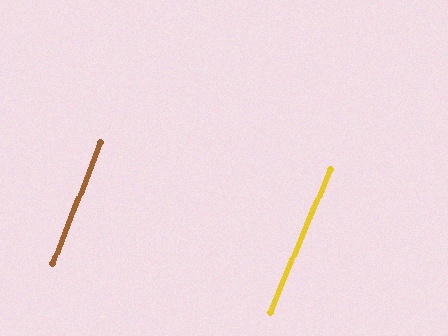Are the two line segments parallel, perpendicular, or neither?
Parallel — their directions differ by only 1.1°.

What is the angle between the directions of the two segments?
Approximately 1 degree.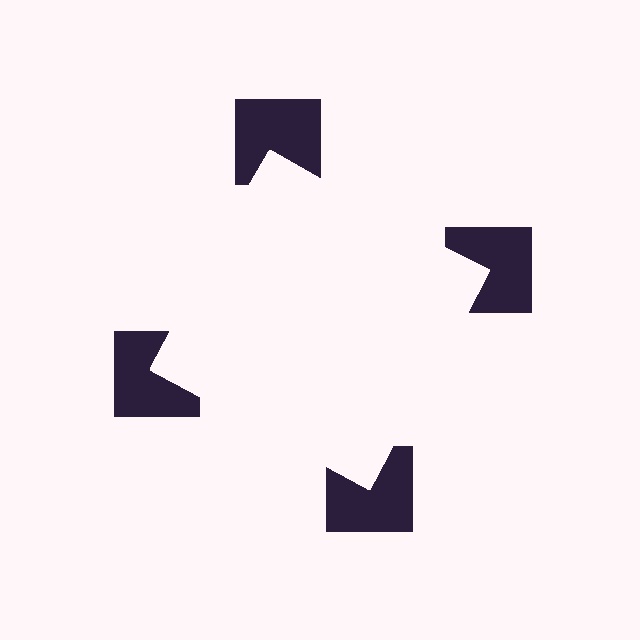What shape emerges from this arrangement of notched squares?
An illusory square — its edges are inferred from the aligned wedge cuts in the notched squares, not physically drawn.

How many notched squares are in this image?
There are 4 — one at each vertex of the illusory square.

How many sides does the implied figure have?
4 sides.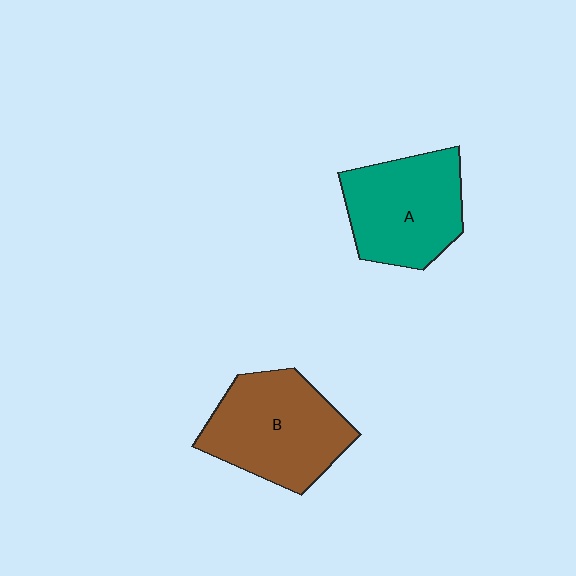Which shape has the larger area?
Shape B (brown).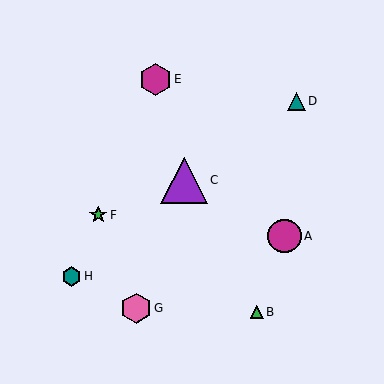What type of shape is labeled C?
Shape C is a purple triangle.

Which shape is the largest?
The purple triangle (labeled C) is the largest.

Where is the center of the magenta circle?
The center of the magenta circle is at (284, 236).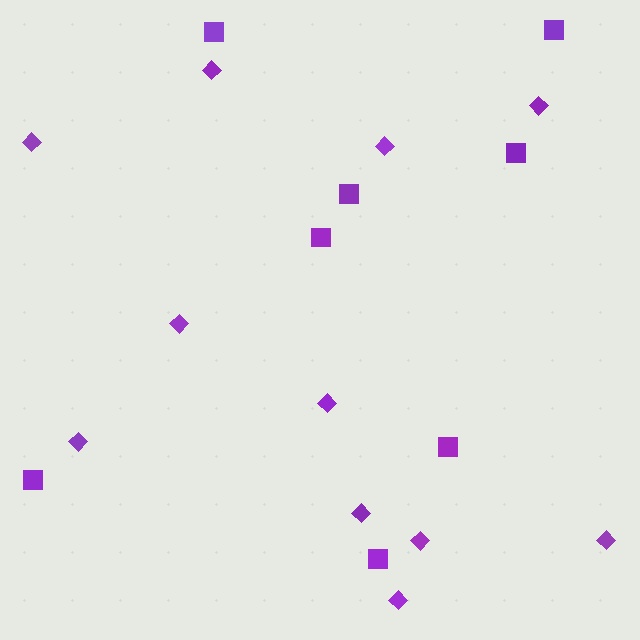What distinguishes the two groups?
There are 2 groups: one group of squares (8) and one group of diamonds (11).